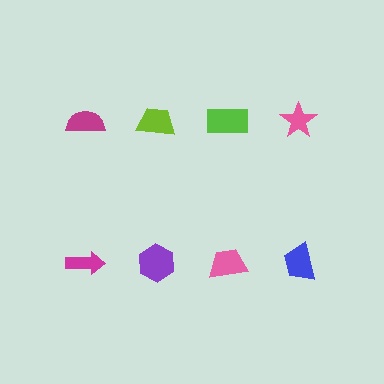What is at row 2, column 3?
A pink trapezoid.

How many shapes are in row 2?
4 shapes.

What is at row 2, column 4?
A blue trapezoid.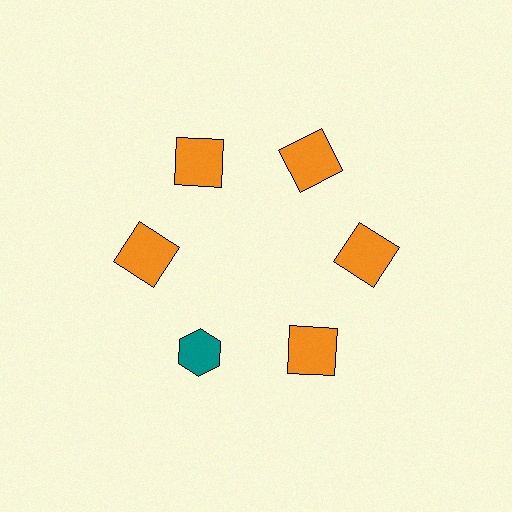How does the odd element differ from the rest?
It differs in both color (teal instead of orange) and shape (hexagon instead of square).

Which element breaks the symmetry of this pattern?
The teal hexagon at roughly the 7 o'clock position breaks the symmetry. All other shapes are orange squares.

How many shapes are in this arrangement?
There are 6 shapes arranged in a ring pattern.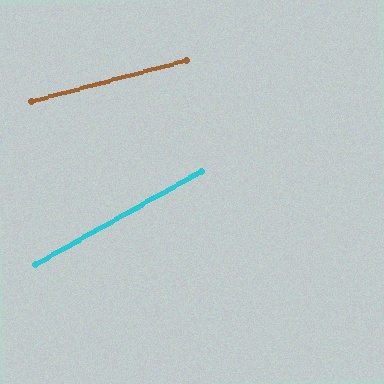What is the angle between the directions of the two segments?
Approximately 15 degrees.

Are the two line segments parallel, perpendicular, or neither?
Neither parallel nor perpendicular — they differ by about 15°.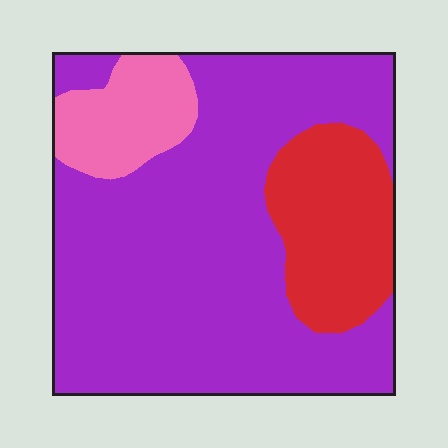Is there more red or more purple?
Purple.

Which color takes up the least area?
Pink, at roughly 10%.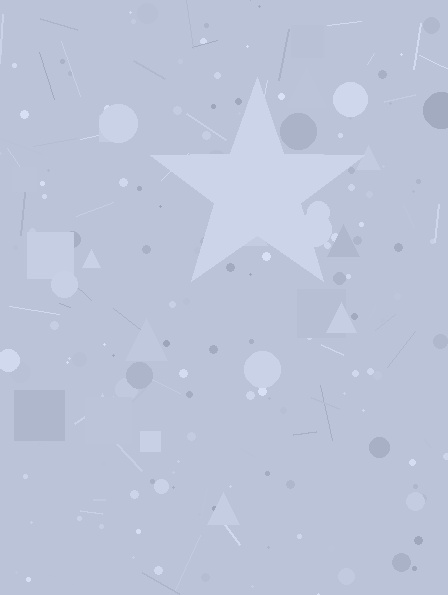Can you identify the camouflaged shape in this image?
The camouflaged shape is a star.